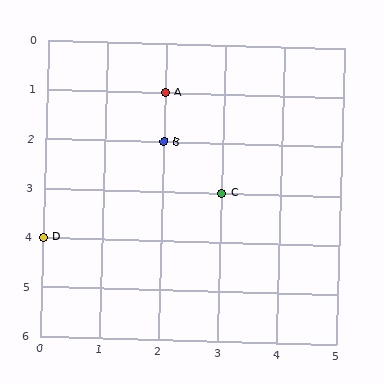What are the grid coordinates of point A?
Point A is at grid coordinates (2, 1).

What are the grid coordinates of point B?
Point B is at grid coordinates (2, 2).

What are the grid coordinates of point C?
Point C is at grid coordinates (3, 3).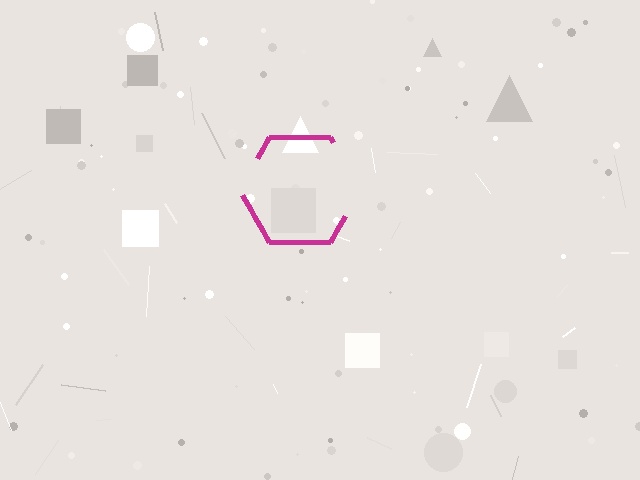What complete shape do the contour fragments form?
The contour fragments form a hexagon.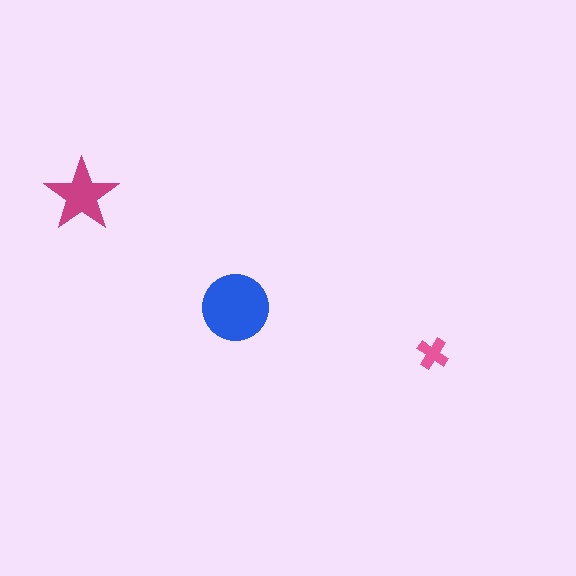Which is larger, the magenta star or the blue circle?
The blue circle.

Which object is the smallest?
The pink cross.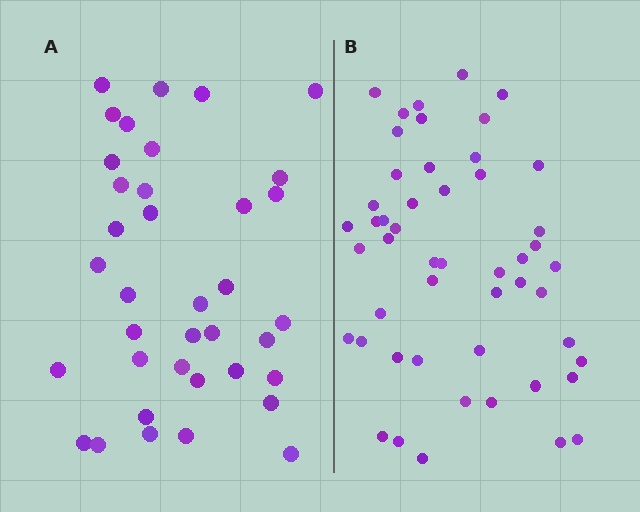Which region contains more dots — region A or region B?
Region B (the right region) has more dots.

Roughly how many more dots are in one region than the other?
Region B has approximately 15 more dots than region A.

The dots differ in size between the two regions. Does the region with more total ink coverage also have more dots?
No. Region A has more total ink coverage because its dots are larger, but region B actually contains more individual dots. Total area can be misleading — the number of items is what matters here.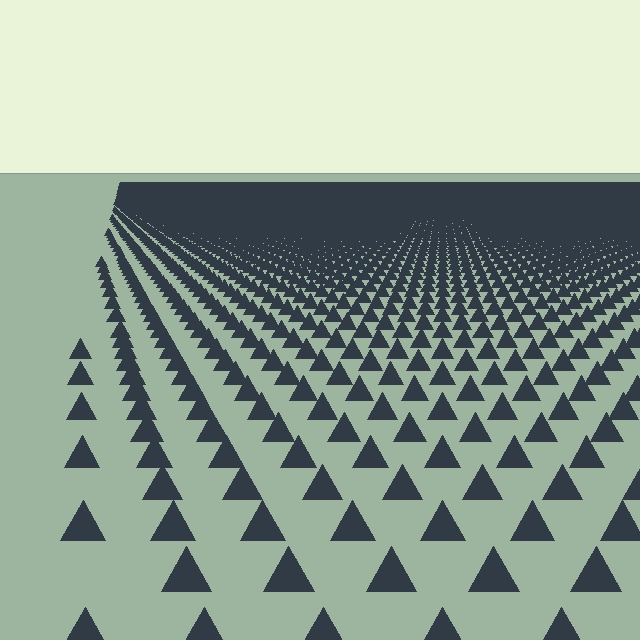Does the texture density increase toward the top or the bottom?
Density increases toward the top.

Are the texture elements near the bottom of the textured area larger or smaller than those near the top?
Larger. Near the bottom, elements are closer to the viewer and appear at a bigger on-screen size.